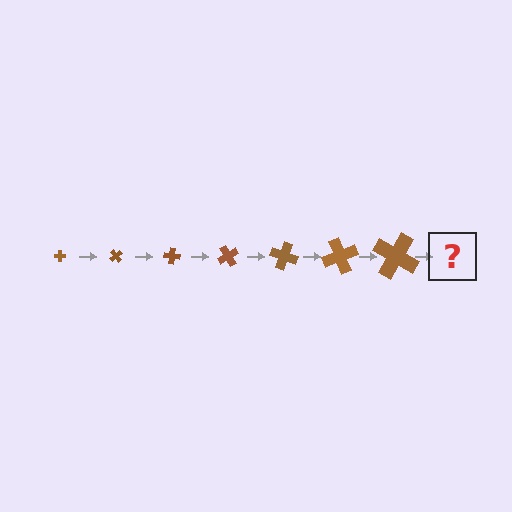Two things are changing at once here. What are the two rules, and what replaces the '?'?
The two rules are that the cross grows larger each step and it rotates 50 degrees each step. The '?' should be a cross, larger than the previous one and rotated 350 degrees from the start.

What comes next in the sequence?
The next element should be a cross, larger than the previous one and rotated 350 degrees from the start.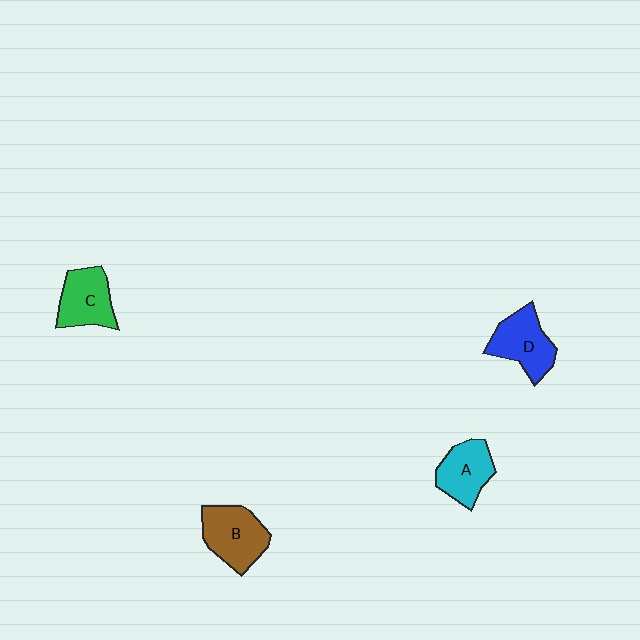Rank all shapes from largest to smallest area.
From largest to smallest: B (brown), D (blue), C (green), A (cyan).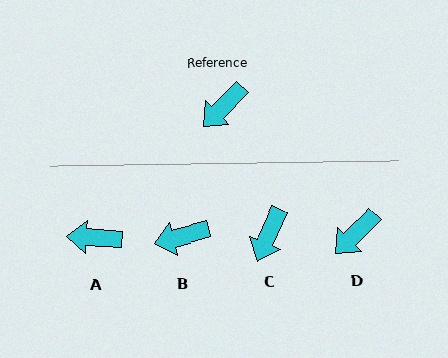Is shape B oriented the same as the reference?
No, it is off by about 30 degrees.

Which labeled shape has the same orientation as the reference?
D.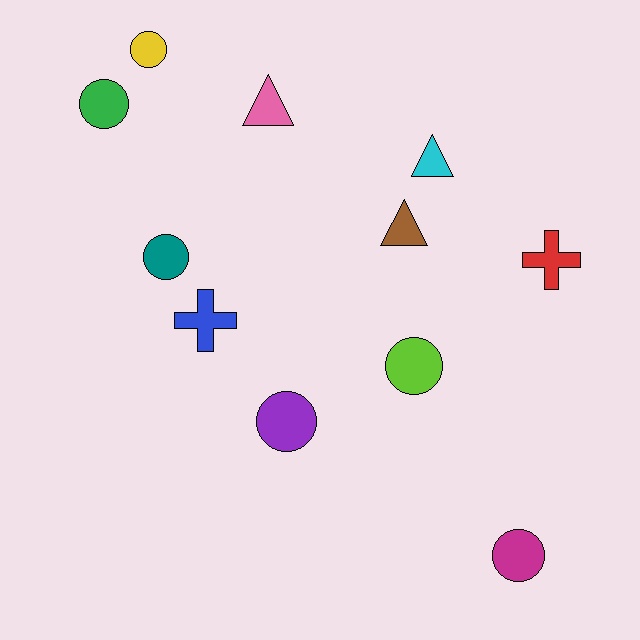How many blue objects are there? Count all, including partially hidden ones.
There is 1 blue object.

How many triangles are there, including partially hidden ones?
There are 3 triangles.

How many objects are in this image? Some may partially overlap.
There are 11 objects.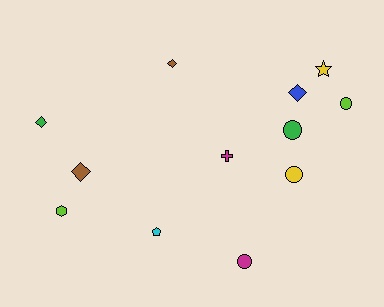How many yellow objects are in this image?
There are 2 yellow objects.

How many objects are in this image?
There are 12 objects.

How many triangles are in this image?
There are no triangles.